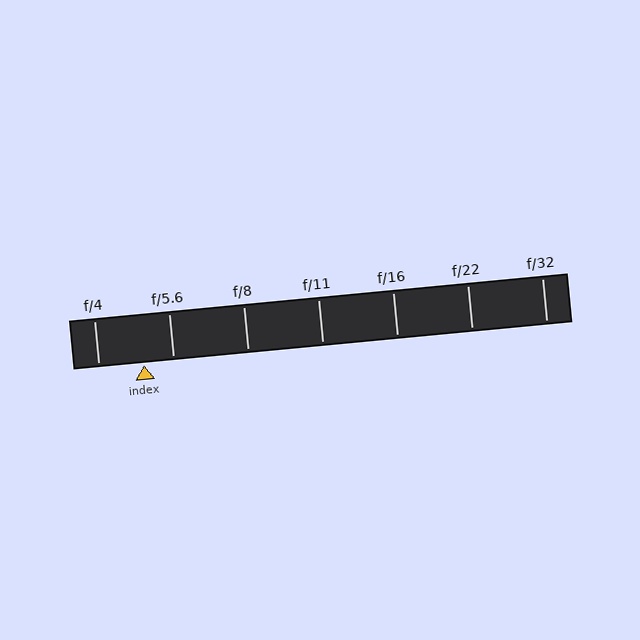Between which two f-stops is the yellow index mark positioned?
The index mark is between f/4 and f/5.6.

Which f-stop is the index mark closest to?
The index mark is closest to f/5.6.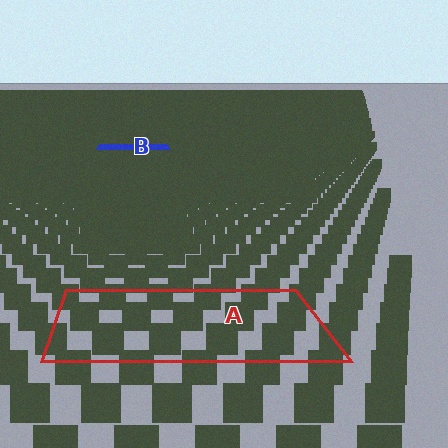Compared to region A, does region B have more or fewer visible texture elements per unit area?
Region B has more texture elements per unit area — they are packed more densely because it is farther away.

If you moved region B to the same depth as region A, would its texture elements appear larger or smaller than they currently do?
They would appear larger. At a closer depth, the same texture elements are projected at a bigger on-screen size.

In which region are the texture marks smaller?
The texture marks are smaller in region B, because it is farther away.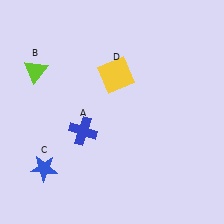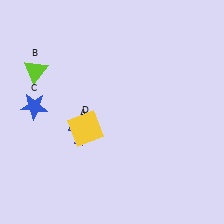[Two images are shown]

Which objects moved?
The objects that moved are: the blue star (C), the yellow square (D).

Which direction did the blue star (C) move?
The blue star (C) moved up.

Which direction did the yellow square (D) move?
The yellow square (D) moved down.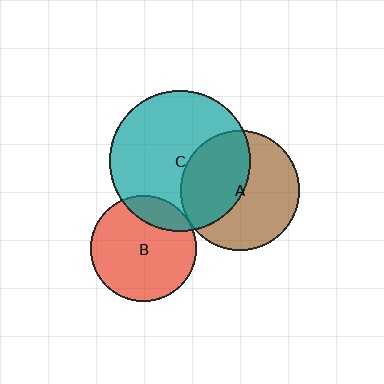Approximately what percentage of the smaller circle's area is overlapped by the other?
Approximately 15%.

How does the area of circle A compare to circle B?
Approximately 1.3 times.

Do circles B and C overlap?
Yes.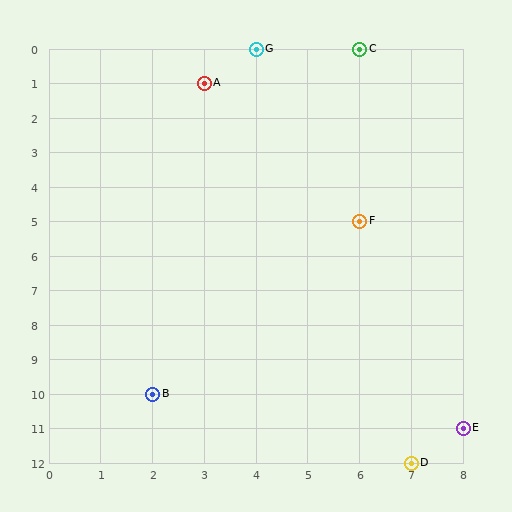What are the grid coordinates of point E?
Point E is at grid coordinates (8, 11).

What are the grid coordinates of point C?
Point C is at grid coordinates (6, 0).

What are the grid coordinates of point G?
Point G is at grid coordinates (4, 0).